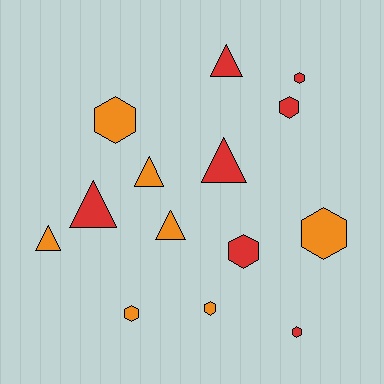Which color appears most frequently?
Orange, with 7 objects.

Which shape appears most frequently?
Hexagon, with 8 objects.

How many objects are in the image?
There are 14 objects.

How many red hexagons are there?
There are 4 red hexagons.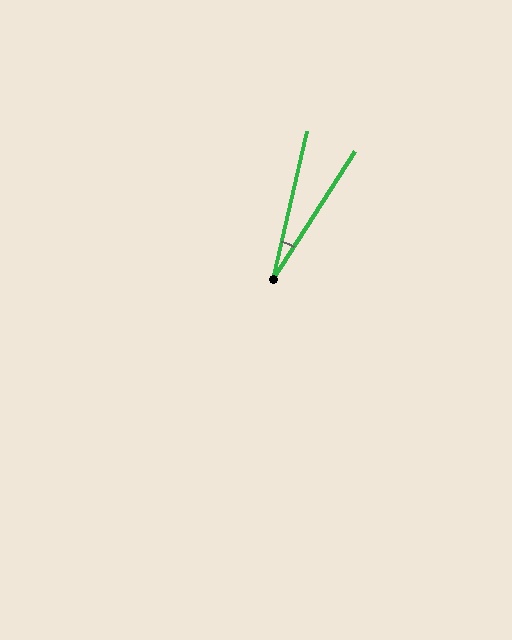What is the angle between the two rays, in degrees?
Approximately 20 degrees.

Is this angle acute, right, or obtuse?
It is acute.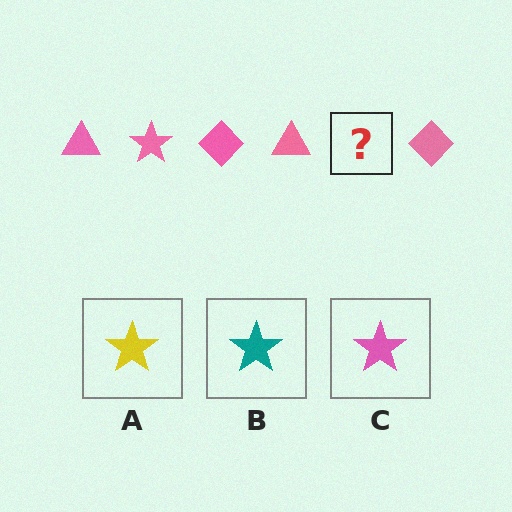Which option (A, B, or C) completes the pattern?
C.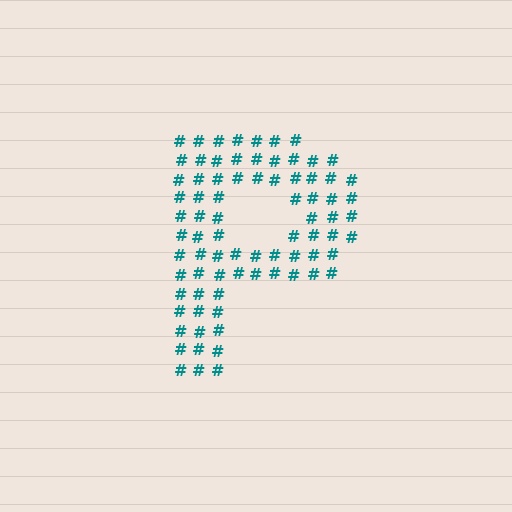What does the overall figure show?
The overall figure shows the letter P.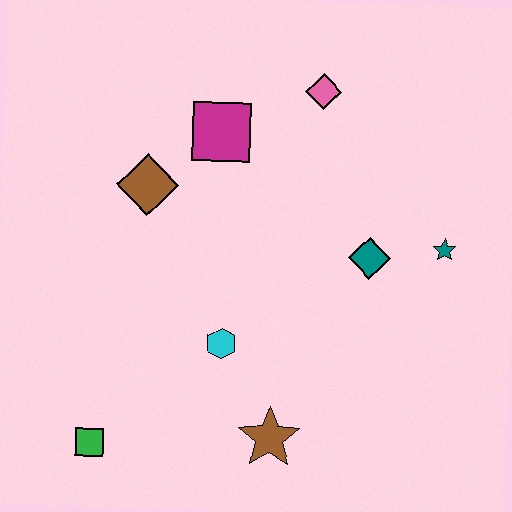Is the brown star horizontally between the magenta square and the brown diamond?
No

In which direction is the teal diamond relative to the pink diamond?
The teal diamond is below the pink diamond.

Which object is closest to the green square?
The cyan hexagon is closest to the green square.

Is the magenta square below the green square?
No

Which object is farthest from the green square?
The pink diamond is farthest from the green square.